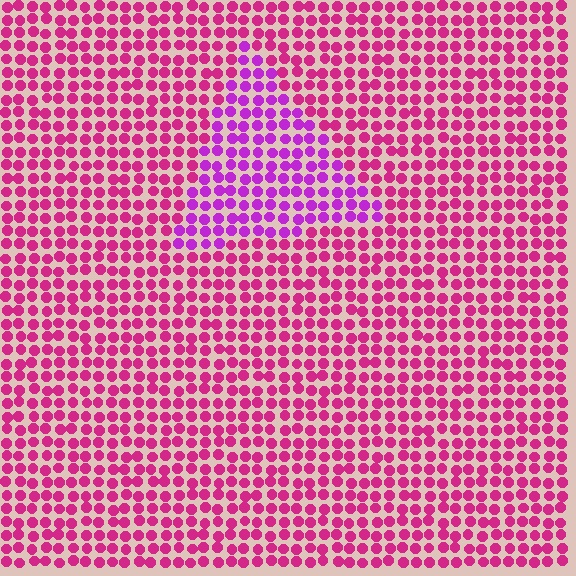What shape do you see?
I see a triangle.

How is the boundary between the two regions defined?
The boundary is defined purely by a slight shift in hue (about 33 degrees). Spacing, size, and orientation are identical on both sides.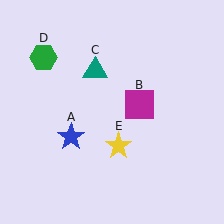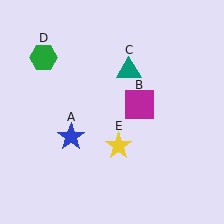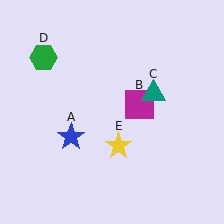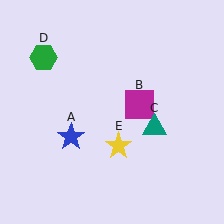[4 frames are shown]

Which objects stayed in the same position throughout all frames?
Blue star (object A) and magenta square (object B) and green hexagon (object D) and yellow star (object E) remained stationary.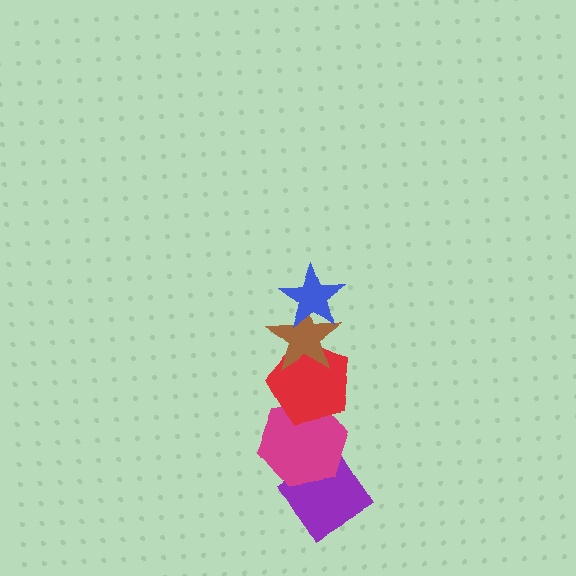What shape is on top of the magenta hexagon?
The red pentagon is on top of the magenta hexagon.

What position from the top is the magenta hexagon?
The magenta hexagon is 4th from the top.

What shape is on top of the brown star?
The blue star is on top of the brown star.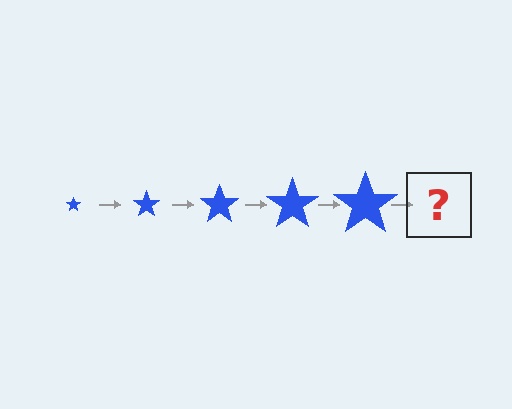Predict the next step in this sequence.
The next step is a blue star, larger than the previous one.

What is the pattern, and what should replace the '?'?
The pattern is that the star gets progressively larger each step. The '?' should be a blue star, larger than the previous one.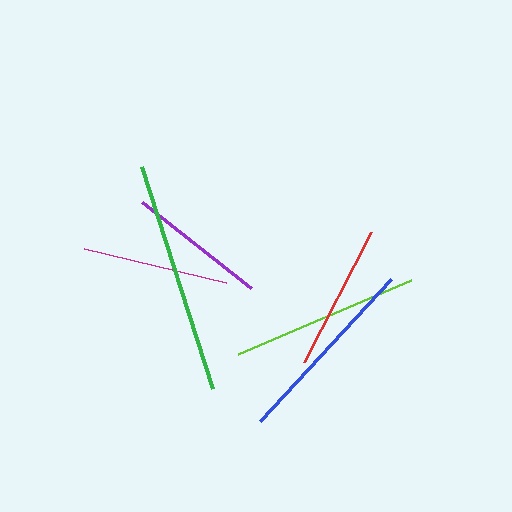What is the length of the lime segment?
The lime segment is approximately 188 pixels long.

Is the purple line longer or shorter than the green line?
The green line is longer than the purple line.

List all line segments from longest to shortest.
From longest to shortest: green, blue, lime, magenta, red, purple.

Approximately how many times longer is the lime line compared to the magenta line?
The lime line is approximately 1.3 times the length of the magenta line.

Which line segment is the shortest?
The purple line is the shortest at approximately 138 pixels.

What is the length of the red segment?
The red segment is approximately 146 pixels long.